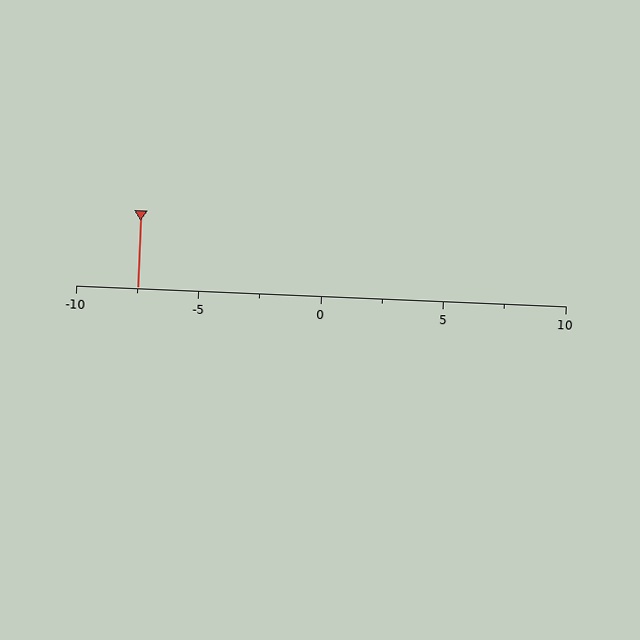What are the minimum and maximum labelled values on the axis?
The axis runs from -10 to 10.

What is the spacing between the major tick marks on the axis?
The major ticks are spaced 5 apart.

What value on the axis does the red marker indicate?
The marker indicates approximately -7.5.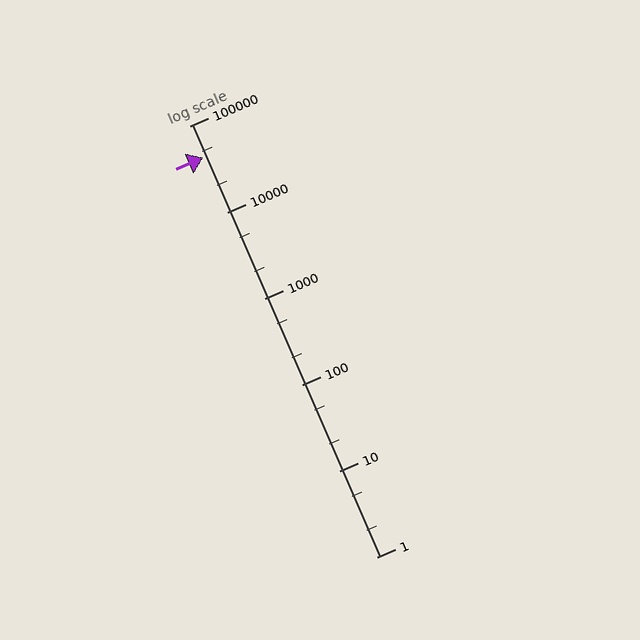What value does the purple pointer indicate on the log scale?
The pointer indicates approximately 43000.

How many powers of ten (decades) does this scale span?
The scale spans 5 decades, from 1 to 100000.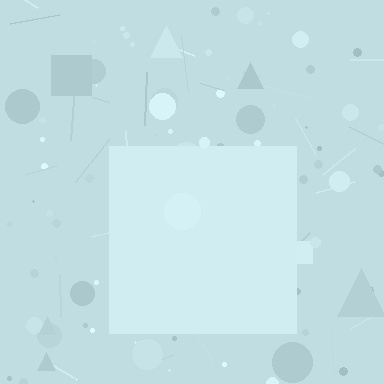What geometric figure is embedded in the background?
A square is embedded in the background.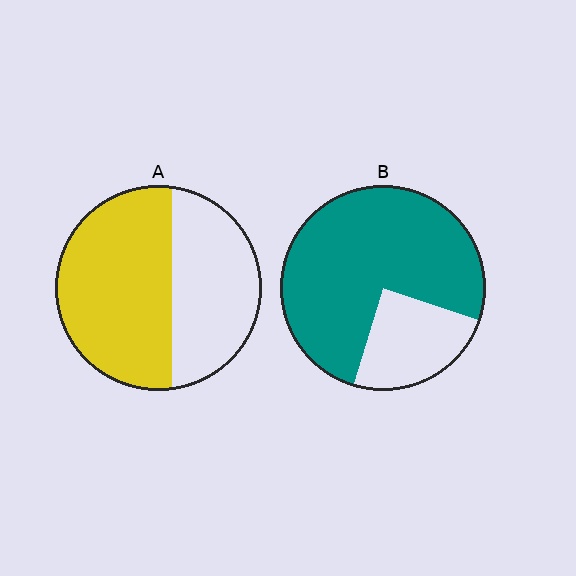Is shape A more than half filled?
Yes.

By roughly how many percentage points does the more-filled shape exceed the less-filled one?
By roughly 15 percentage points (B over A).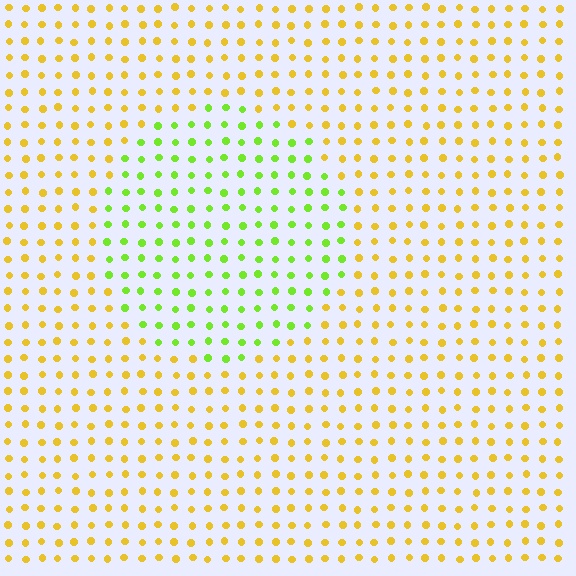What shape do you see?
I see a circle.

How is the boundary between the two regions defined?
The boundary is defined purely by a slight shift in hue (about 48 degrees). Spacing, size, and orientation are identical on both sides.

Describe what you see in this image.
The image is filled with small yellow elements in a uniform arrangement. A circle-shaped region is visible where the elements are tinted to a slightly different hue, forming a subtle color boundary.